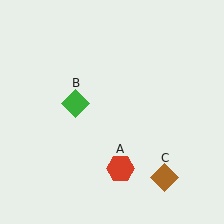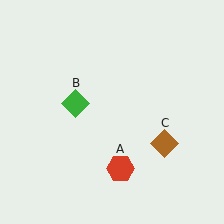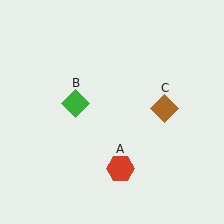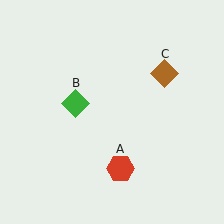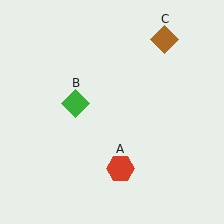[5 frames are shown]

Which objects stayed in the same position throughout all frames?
Red hexagon (object A) and green diamond (object B) remained stationary.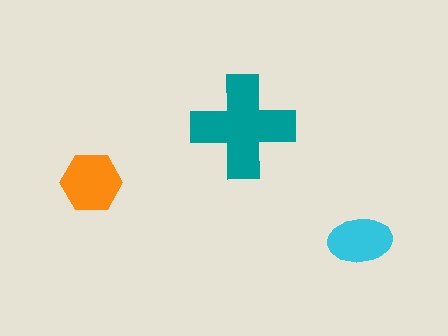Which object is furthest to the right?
The cyan ellipse is rightmost.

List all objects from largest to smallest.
The teal cross, the orange hexagon, the cyan ellipse.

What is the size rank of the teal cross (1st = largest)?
1st.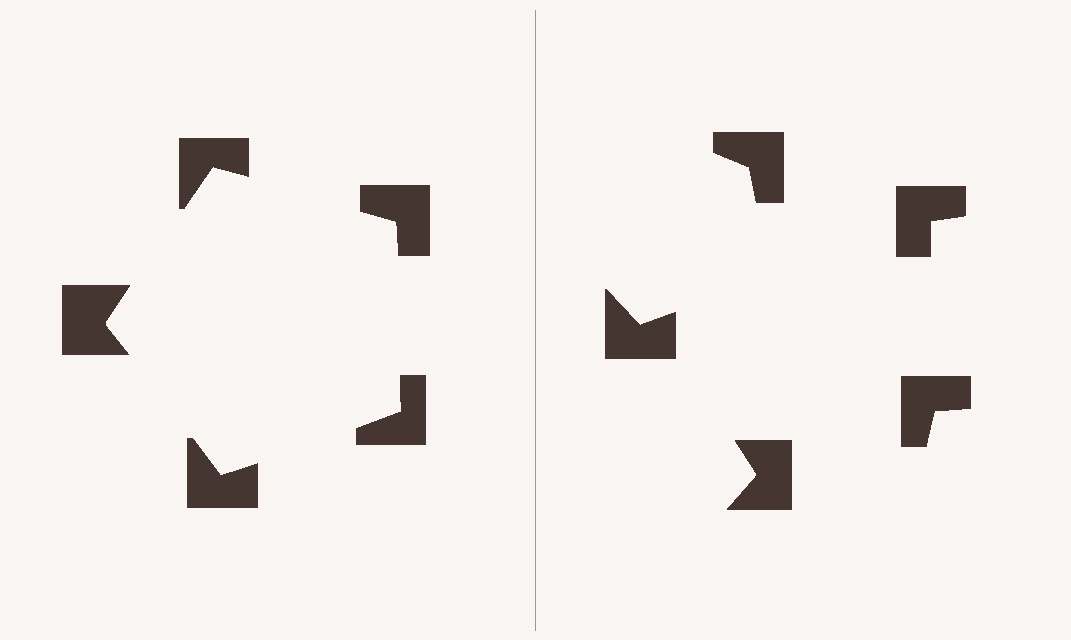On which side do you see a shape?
An illusory pentagon appears on the left side. On the right side the wedge cuts are rotated, so no coherent shape forms.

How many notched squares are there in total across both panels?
10 — 5 on each side.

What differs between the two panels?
The notched squares are positioned identically on both sides; only the wedge orientations differ. On the left they align to a pentagon; on the right they are misaligned.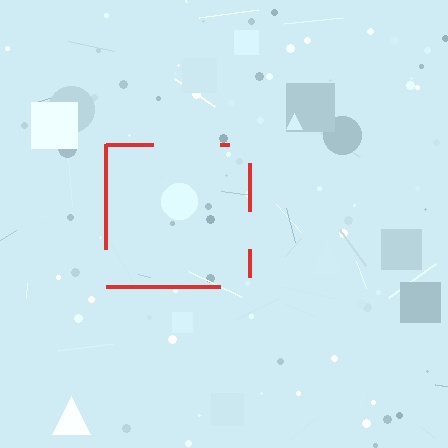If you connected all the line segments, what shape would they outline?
They would outline a square.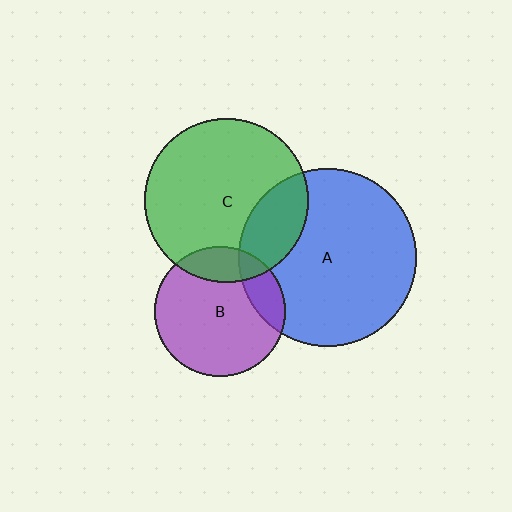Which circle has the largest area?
Circle A (blue).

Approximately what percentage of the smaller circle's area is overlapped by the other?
Approximately 15%.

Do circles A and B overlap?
Yes.